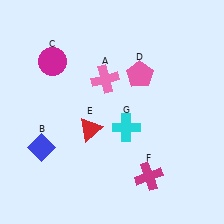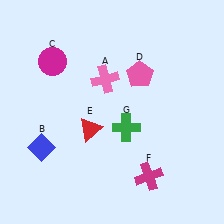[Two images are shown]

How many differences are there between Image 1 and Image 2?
There is 1 difference between the two images.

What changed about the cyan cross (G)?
In Image 1, G is cyan. In Image 2, it changed to green.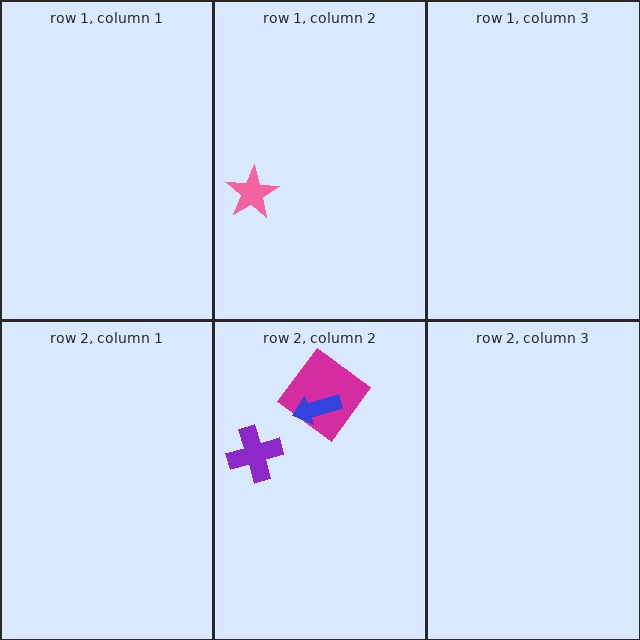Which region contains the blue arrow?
The row 2, column 2 region.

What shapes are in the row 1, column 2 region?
The pink star.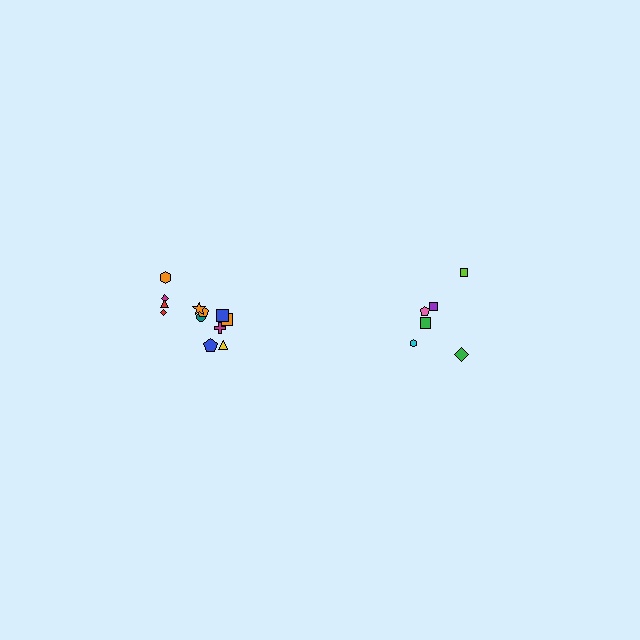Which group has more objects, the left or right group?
The left group.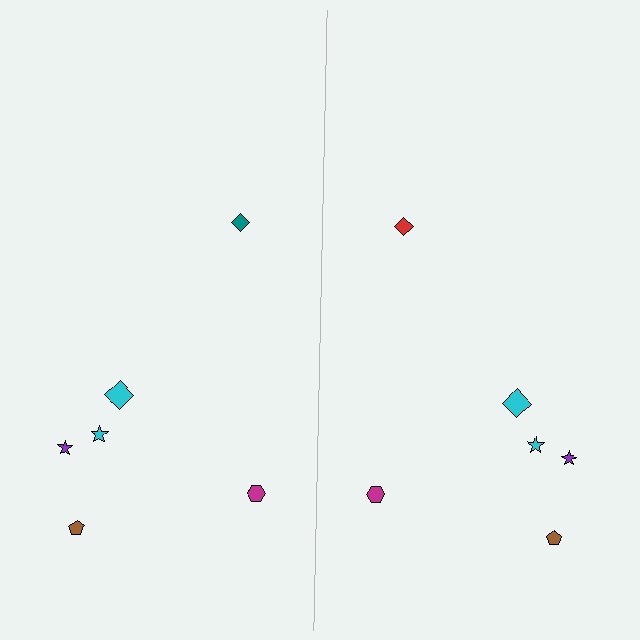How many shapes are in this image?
There are 12 shapes in this image.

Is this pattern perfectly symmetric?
No, the pattern is not perfectly symmetric. The red diamond on the right side breaks the symmetry — its mirror counterpart is teal.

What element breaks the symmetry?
The red diamond on the right side breaks the symmetry — its mirror counterpart is teal.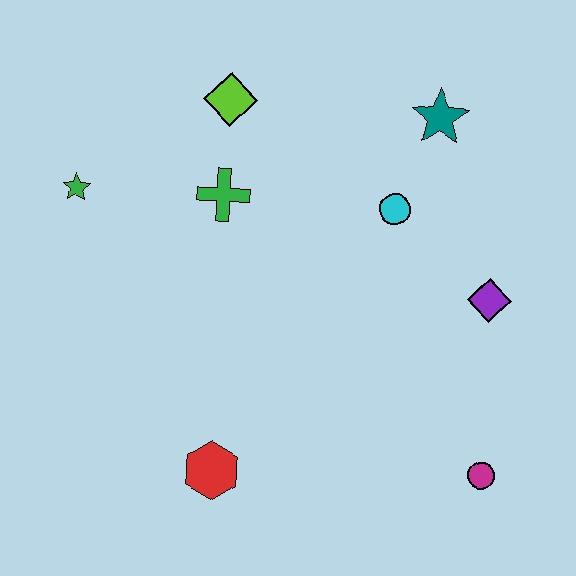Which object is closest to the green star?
The green cross is closest to the green star.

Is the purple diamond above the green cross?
No